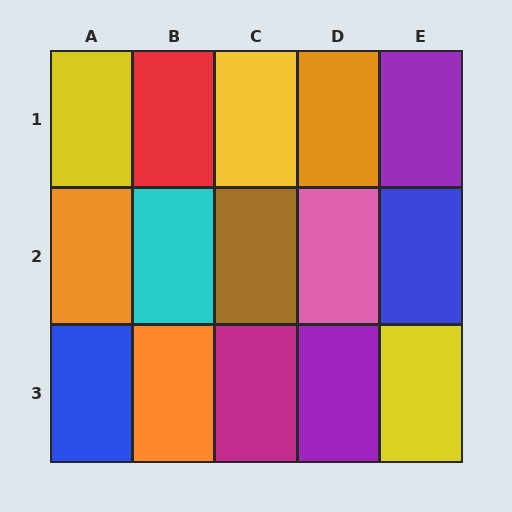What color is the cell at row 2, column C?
Brown.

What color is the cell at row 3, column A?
Blue.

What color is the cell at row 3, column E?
Yellow.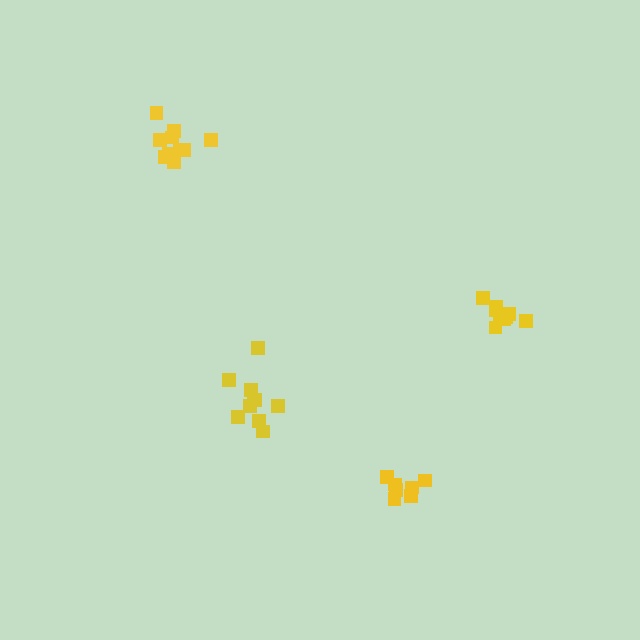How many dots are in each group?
Group 1: 10 dots, Group 2: 10 dots, Group 3: 11 dots, Group 4: 7 dots (38 total).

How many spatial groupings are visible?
There are 4 spatial groupings.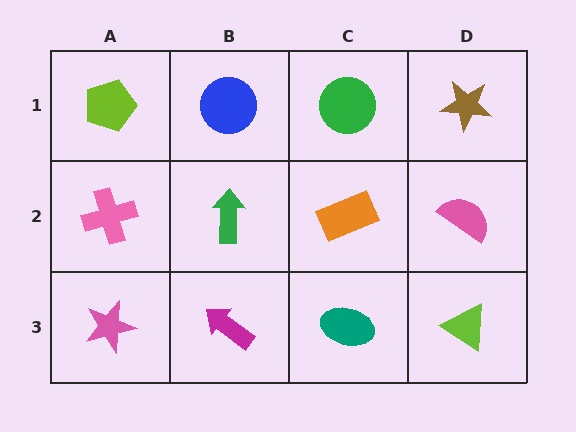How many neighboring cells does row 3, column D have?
2.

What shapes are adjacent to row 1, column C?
An orange rectangle (row 2, column C), a blue circle (row 1, column B), a brown star (row 1, column D).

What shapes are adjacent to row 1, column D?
A pink semicircle (row 2, column D), a green circle (row 1, column C).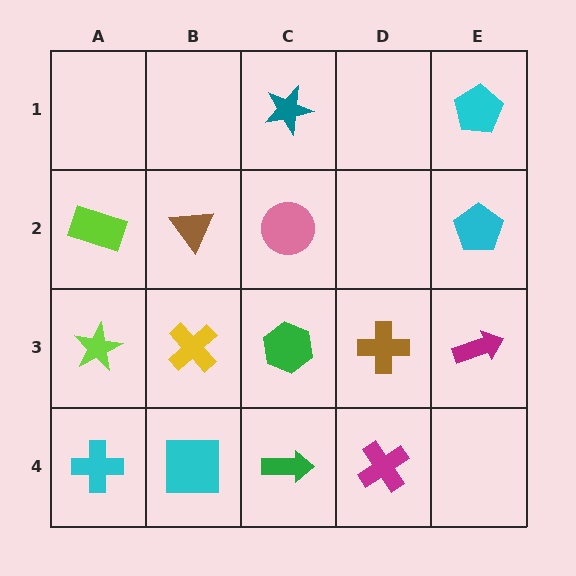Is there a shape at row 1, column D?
No, that cell is empty.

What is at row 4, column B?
A cyan square.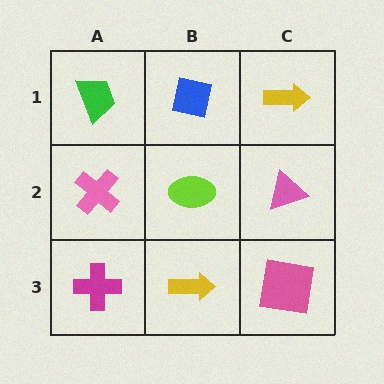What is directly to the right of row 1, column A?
A blue square.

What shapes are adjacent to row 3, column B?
A lime ellipse (row 2, column B), a magenta cross (row 3, column A), a pink square (row 3, column C).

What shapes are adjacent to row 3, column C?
A pink triangle (row 2, column C), a yellow arrow (row 3, column B).